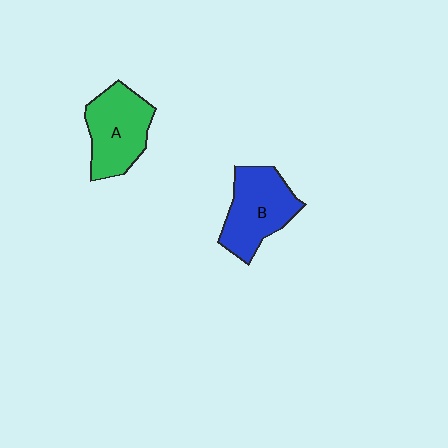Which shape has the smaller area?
Shape A (green).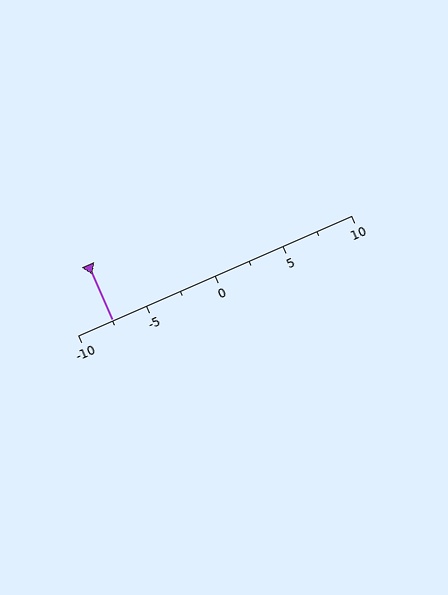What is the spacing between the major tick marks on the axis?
The major ticks are spaced 5 apart.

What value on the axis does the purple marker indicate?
The marker indicates approximately -7.5.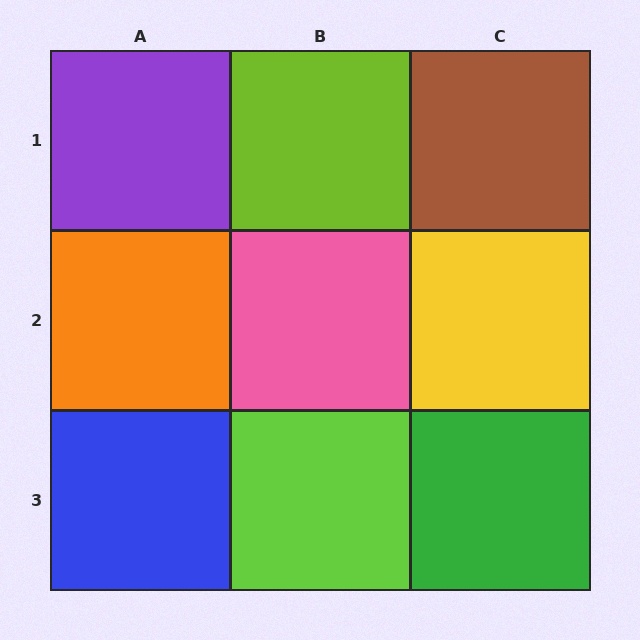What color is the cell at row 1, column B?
Lime.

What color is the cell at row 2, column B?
Pink.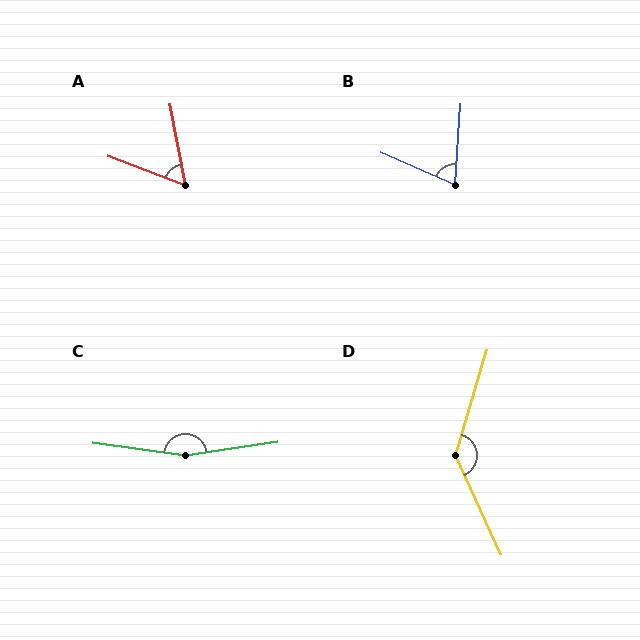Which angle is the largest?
C, at approximately 164 degrees.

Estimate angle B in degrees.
Approximately 71 degrees.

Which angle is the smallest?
A, at approximately 58 degrees.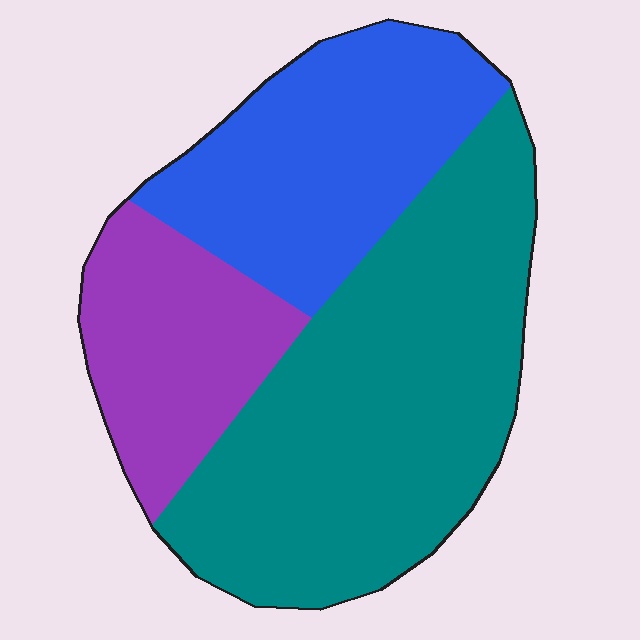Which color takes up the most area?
Teal, at roughly 50%.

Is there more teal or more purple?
Teal.